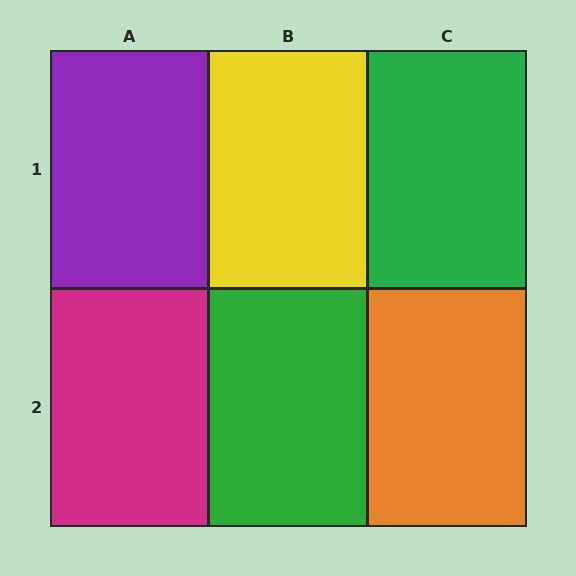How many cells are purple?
1 cell is purple.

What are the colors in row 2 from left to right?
Magenta, green, orange.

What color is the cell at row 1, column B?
Yellow.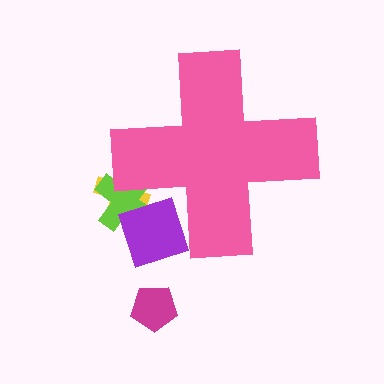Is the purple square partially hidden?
Yes, the purple square is partially hidden behind the pink cross.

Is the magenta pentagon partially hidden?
No, the magenta pentagon is fully visible.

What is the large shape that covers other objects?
A pink cross.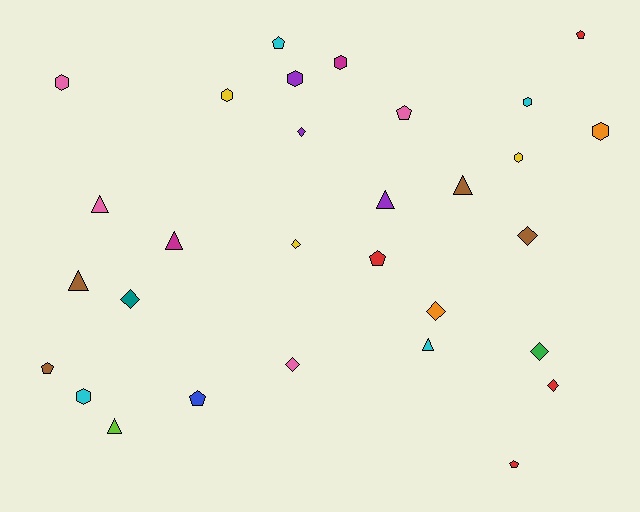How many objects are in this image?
There are 30 objects.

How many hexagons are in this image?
There are 8 hexagons.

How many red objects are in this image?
There are 4 red objects.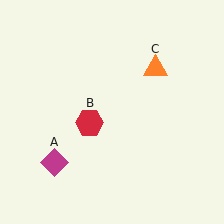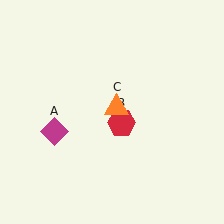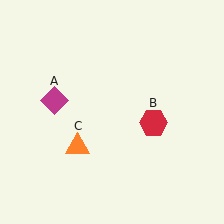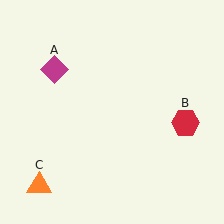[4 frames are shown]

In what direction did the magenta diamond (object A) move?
The magenta diamond (object A) moved up.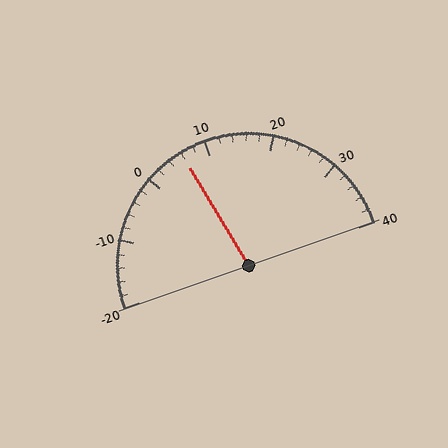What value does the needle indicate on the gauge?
The needle indicates approximately 6.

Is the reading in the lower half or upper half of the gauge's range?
The reading is in the lower half of the range (-20 to 40).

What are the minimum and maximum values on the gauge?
The gauge ranges from -20 to 40.